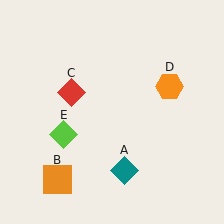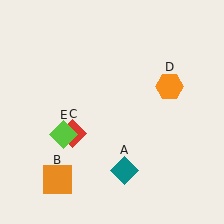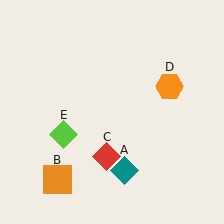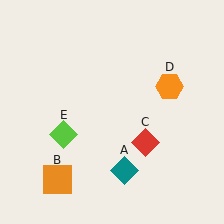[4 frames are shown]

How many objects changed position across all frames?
1 object changed position: red diamond (object C).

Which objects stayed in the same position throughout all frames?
Teal diamond (object A) and orange square (object B) and orange hexagon (object D) and lime diamond (object E) remained stationary.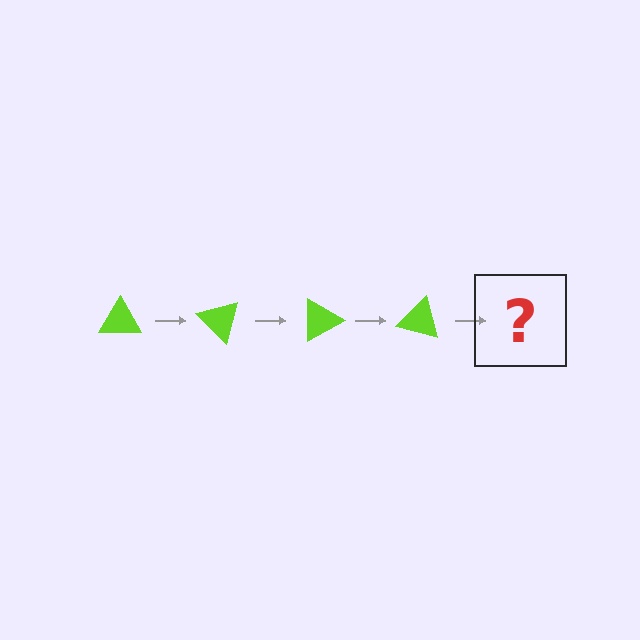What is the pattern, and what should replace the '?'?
The pattern is that the triangle rotates 45 degrees each step. The '?' should be a lime triangle rotated 180 degrees.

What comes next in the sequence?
The next element should be a lime triangle rotated 180 degrees.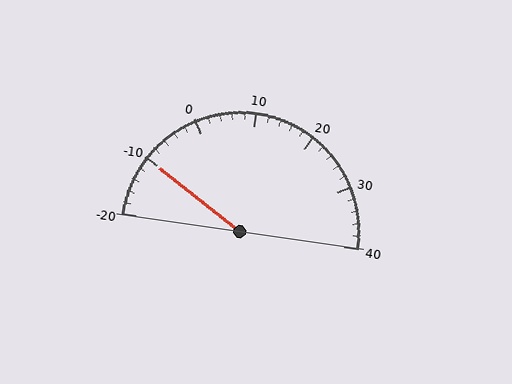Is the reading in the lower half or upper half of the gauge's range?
The reading is in the lower half of the range (-20 to 40).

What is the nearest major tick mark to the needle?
The nearest major tick mark is -10.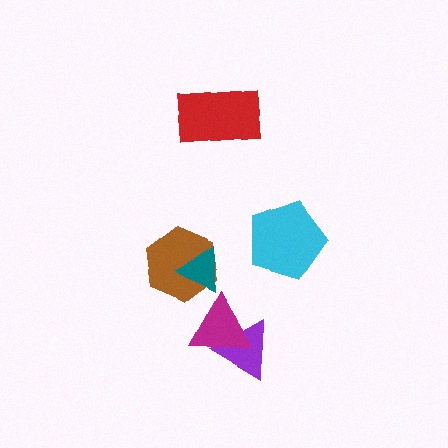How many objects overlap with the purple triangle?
1 object overlaps with the purple triangle.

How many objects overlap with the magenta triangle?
1 object overlaps with the magenta triangle.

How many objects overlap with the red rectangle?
0 objects overlap with the red rectangle.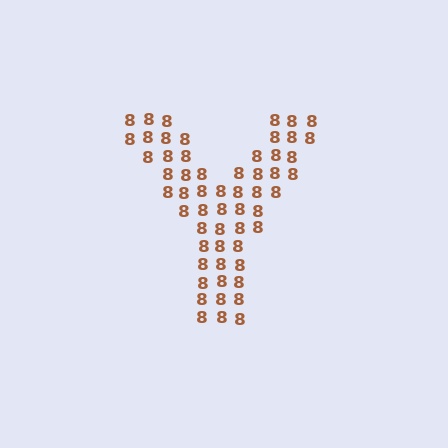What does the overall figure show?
The overall figure shows the letter Y.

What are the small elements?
The small elements are digit 8's.